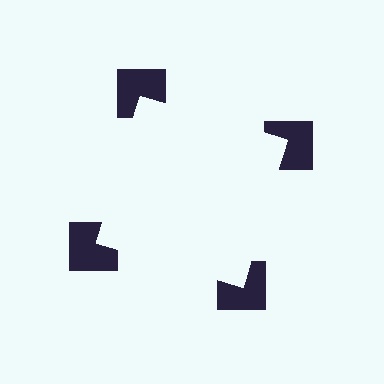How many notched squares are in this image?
There are 4 — one at each vertex of the illusory square.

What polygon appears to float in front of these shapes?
An illusory square — its edges are inferred from the aligned wedge cuts in the notched squares, not physically drawn.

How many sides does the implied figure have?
4 sides.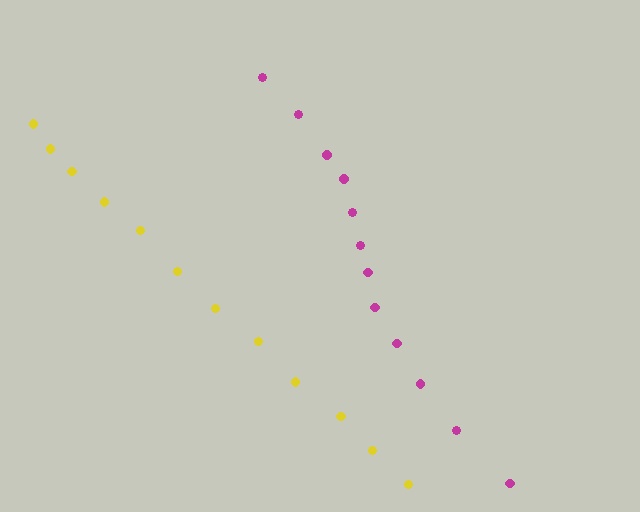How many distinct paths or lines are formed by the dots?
There are 2 distinct paths.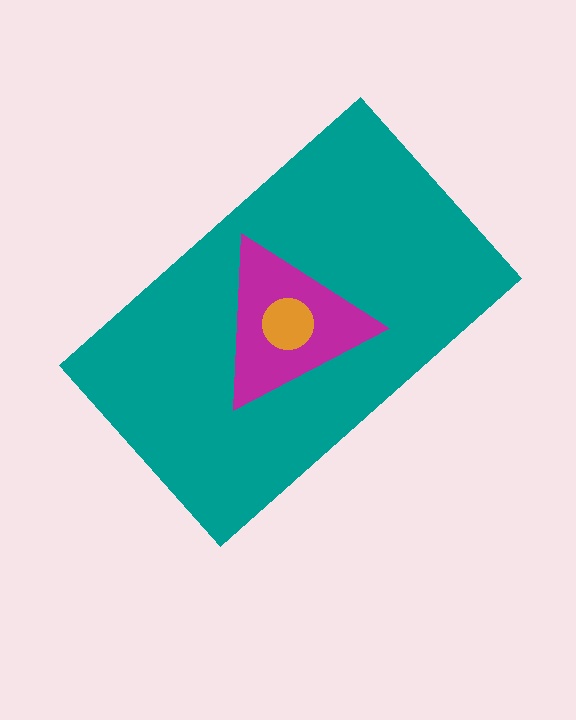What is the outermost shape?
The teal rectangle.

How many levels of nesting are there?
3.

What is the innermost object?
The orange circle.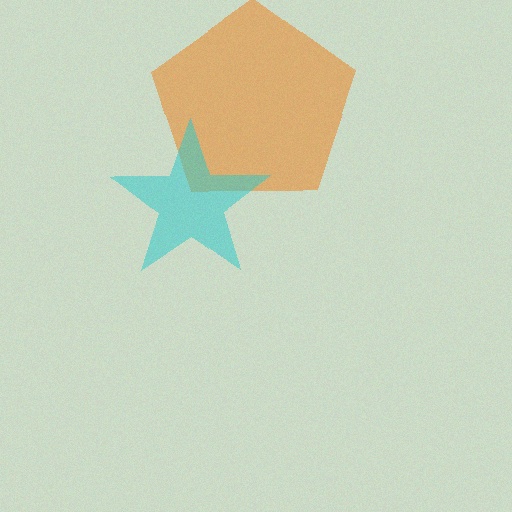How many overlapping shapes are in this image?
There are 2 overlapping shapes in the image.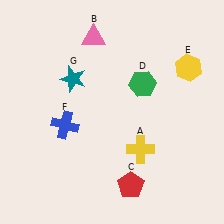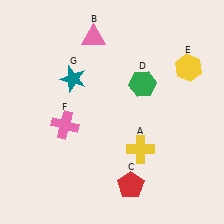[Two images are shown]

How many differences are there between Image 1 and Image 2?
There is 1 difference between the two images.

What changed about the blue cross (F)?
In Image 1, F is blue. In Image 2, it changed to pink.